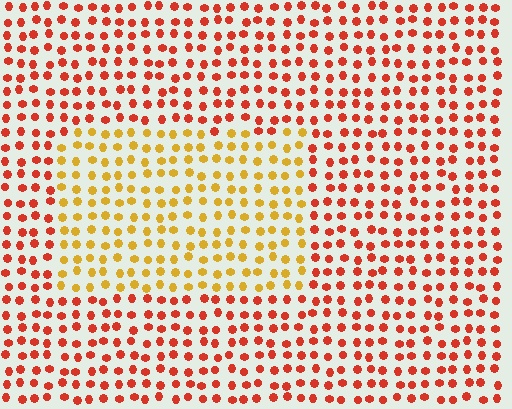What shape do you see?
I see a rectangle.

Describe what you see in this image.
The image is filled with small red elements in a uniform arrangement. A rectangle-shaped region is visible where the elements are tinted to a slightly different hue, forming a subtle color boundary.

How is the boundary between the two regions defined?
The boundary is defined purely by a slight shift in hue (about 41 degrees). Spacing, size, and orientation are identical on both sides.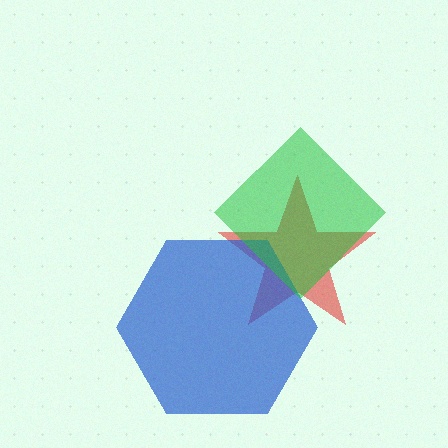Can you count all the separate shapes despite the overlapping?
Yes, there are 3 separate shapes.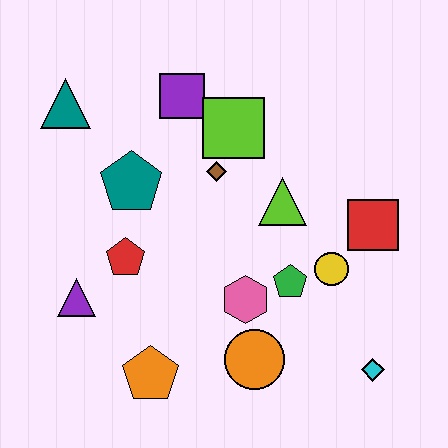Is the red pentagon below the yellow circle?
No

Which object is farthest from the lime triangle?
The teal triangle is farthest from the lime triangle.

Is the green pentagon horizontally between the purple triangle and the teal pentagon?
No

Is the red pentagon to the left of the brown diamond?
Yes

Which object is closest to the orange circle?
The pink hexagon is closest to the orange circle.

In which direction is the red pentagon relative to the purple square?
The red pentagon is below the purple square.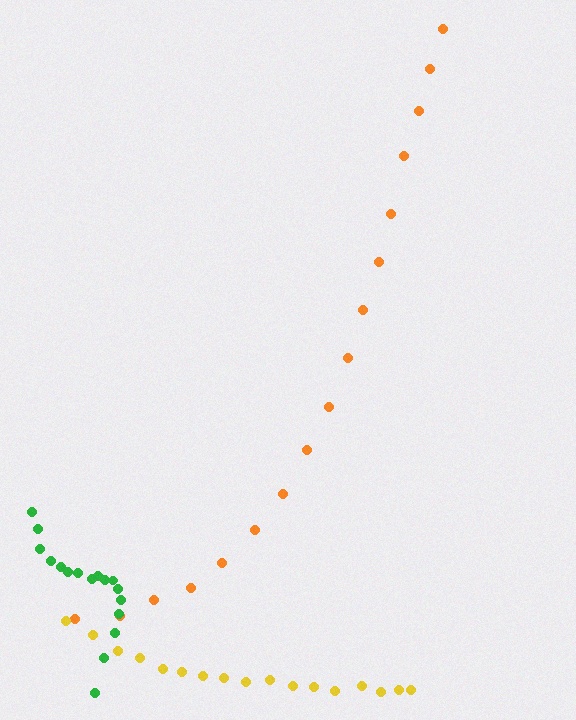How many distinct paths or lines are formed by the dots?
There are 3 distinct paths.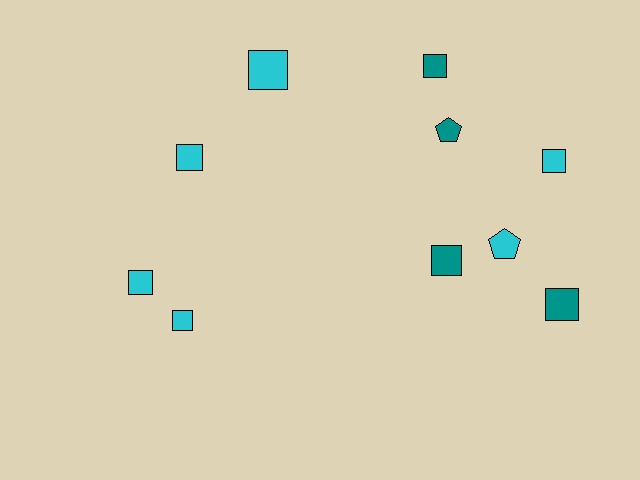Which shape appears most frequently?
Square, with 8 objects.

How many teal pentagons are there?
There is 1 teal pentagon.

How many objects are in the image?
There are 10 objects.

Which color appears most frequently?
Cyan, with 6 objects.